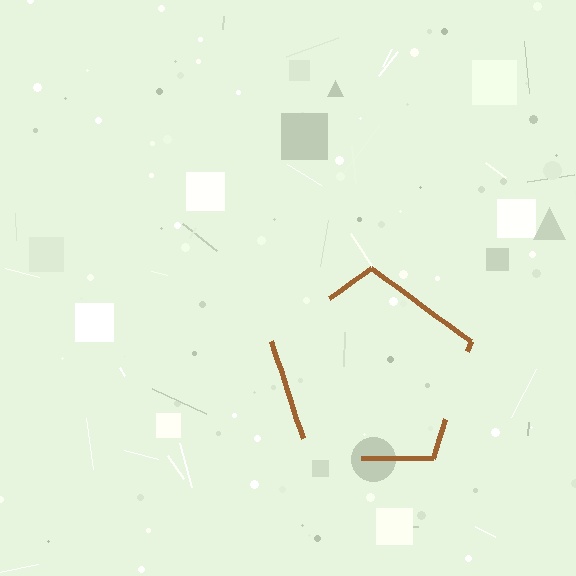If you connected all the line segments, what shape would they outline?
They would outline a pentagon.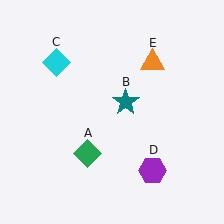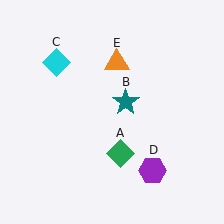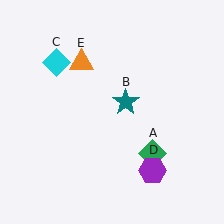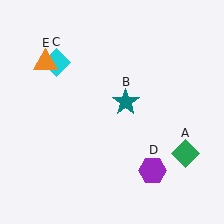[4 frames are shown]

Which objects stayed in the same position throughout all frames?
Teal star (object B) and cyan diamond (object C) and purple hexagon (object D) remained stationary.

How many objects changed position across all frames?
2 objects changed position: green diamond (object A), orange triangle (object E).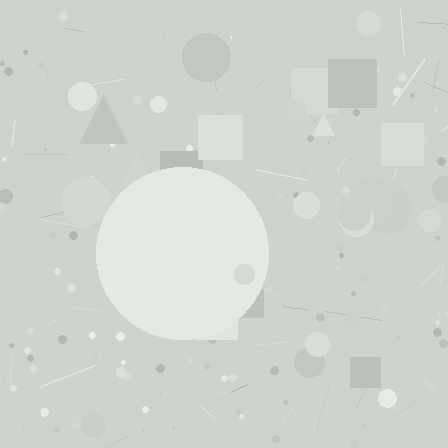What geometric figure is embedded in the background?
A circle is embedded in the background.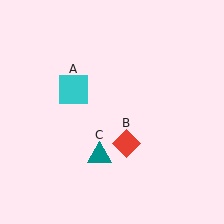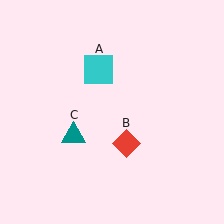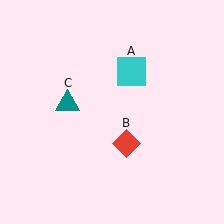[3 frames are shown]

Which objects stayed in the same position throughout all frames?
Red diamond (object B) remained stationary.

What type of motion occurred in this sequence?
The cyan square (object A), teal triangle (object C) rotated clockwise around the center of the scene.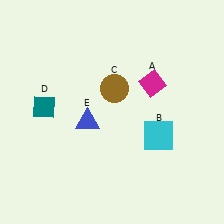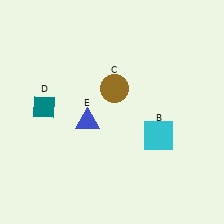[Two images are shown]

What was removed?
The magenta diamond (A) was removed in Image 2.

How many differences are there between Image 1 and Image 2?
There is 1 difference between the two images.